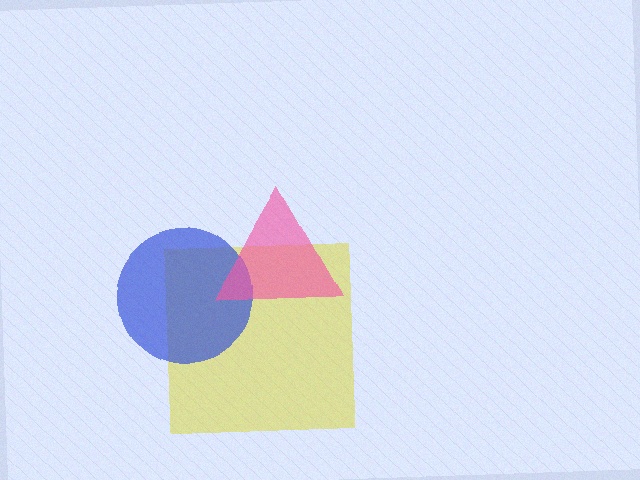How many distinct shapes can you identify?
There are 3 distinct shapes: a yellow square, a blue circle, a pink triangle.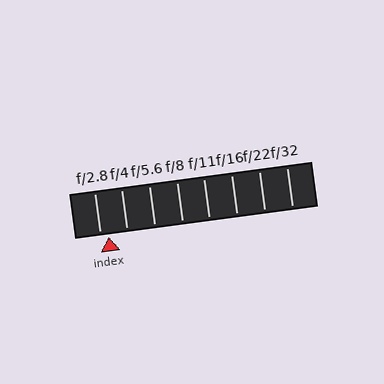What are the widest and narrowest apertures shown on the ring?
The widest aperture shown is f/2.8 and the narrowest is f/32.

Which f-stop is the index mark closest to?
The index mark is closest to f/2.8.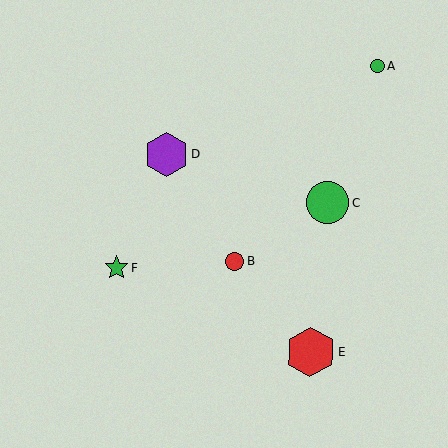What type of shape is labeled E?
Shape E is a red hexagon.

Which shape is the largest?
The red hexagon (labeled E) is the largest.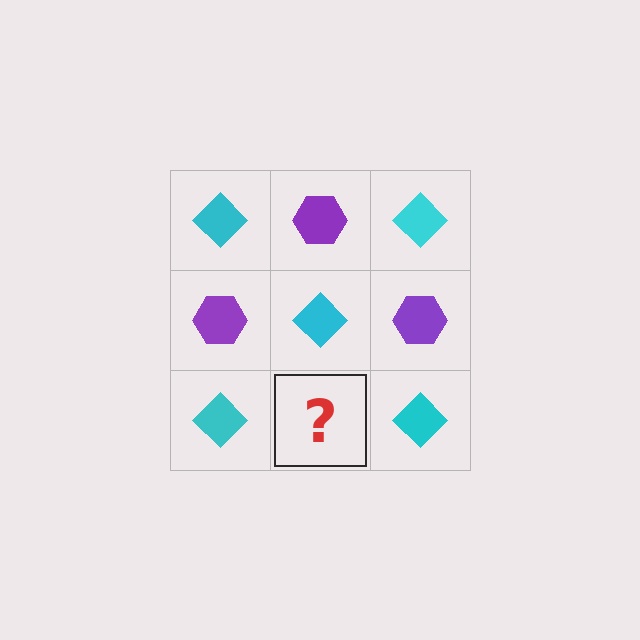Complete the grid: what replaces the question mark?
The question mark should be replaced with a purple hexagon.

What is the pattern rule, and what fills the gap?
The rule is that it alternates cyan diamond and purple hexagon in a checkerboard pattern. The gap should be filled with a purple hexagon.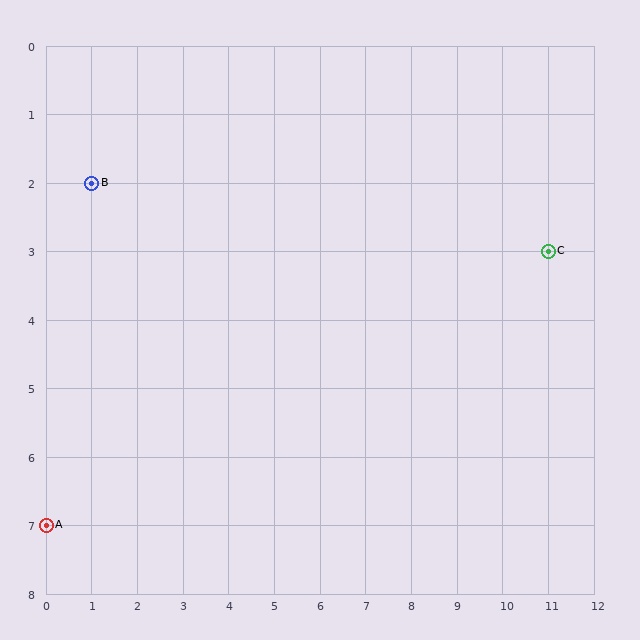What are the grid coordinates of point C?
Point C is at grid coordinates (11, 3).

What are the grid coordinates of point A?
Point A is at grid coordinates (0, 7).